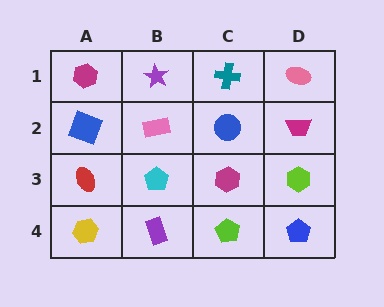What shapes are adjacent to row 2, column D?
A pink ellipse (row 1, column D), a lime hexagon (row 3, column D), a blue circle (row 2, column C).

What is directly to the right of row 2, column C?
A magenta trapezoid.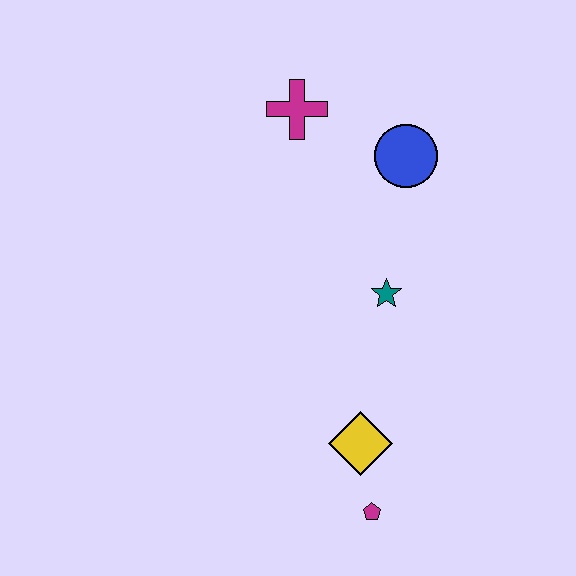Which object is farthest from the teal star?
The magenta pentagon is farthest from the teal star.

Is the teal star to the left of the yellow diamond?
No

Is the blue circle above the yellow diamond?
Yes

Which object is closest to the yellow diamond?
The magenta pentagon is closest to the yellow diamond.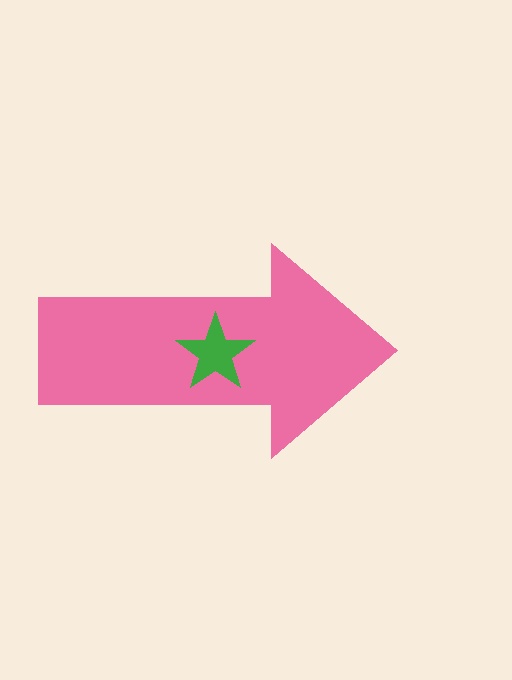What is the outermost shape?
The pink arrow.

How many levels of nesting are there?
2.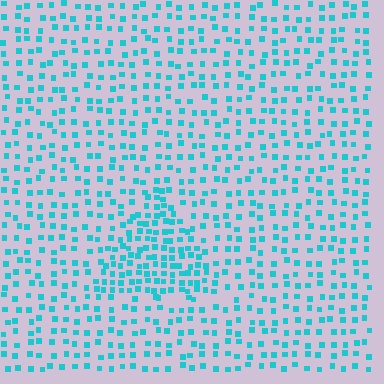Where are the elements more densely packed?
The elements are more densely packed inside the triangle boundary.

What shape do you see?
I see a triangle.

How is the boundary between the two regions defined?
The boundary is defined by a change in element density (approximately 1.9x ratio). All elements are the same color, size, and shape.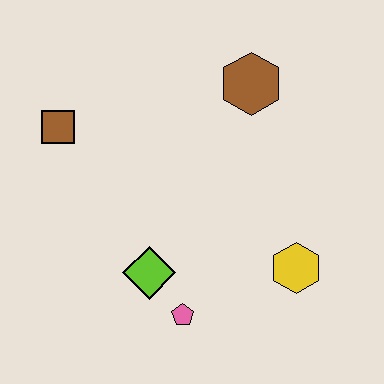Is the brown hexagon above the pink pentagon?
Yes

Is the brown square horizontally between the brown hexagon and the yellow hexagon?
No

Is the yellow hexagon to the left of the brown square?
No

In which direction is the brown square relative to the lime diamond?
The brown square is above the lime diamond.